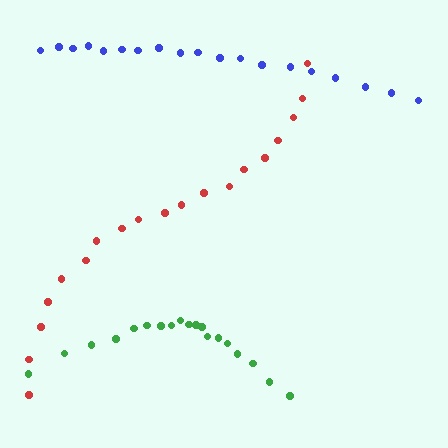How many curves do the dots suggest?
There are 3 distinct paths.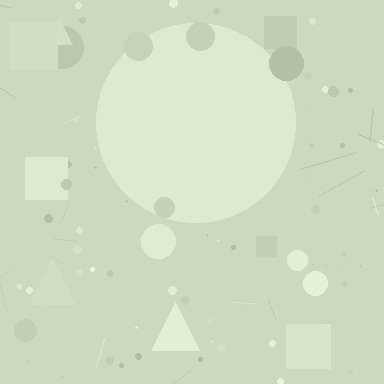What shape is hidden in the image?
A circle is hidden in the image.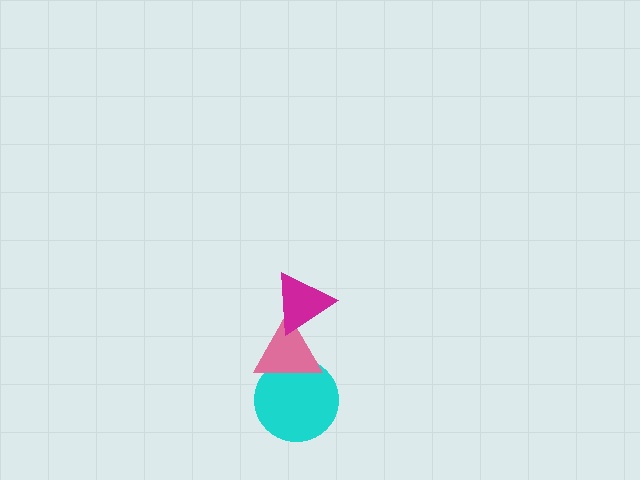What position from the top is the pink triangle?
The pink triangle is 2nd from the top.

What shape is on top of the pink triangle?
The magenta triangle is on top of the pink triangle.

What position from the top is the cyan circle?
The cyan circle is 3rd from the top.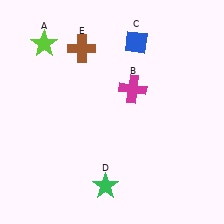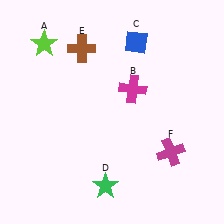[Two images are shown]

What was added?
A magenta cross (F) was added in Image 2.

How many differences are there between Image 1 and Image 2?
There is 1 difference between the two images.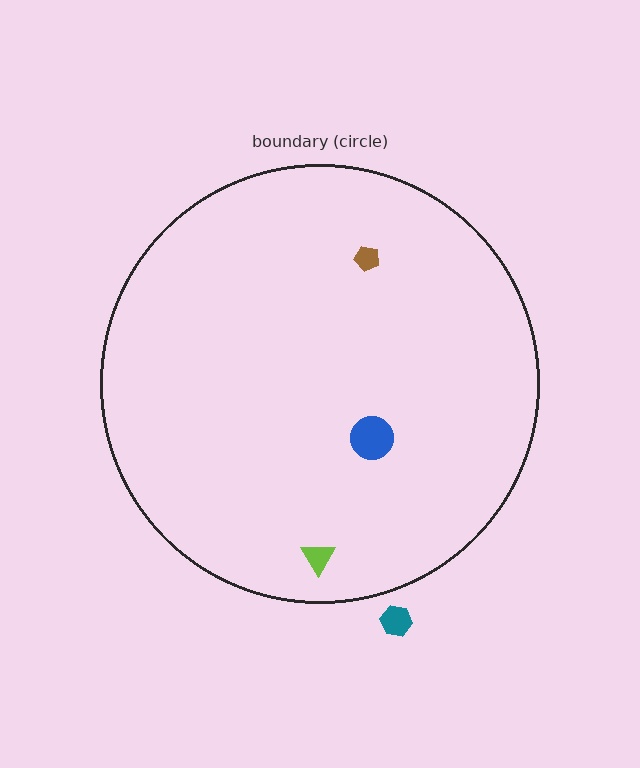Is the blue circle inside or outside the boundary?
Inside.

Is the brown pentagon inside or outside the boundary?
Inside.